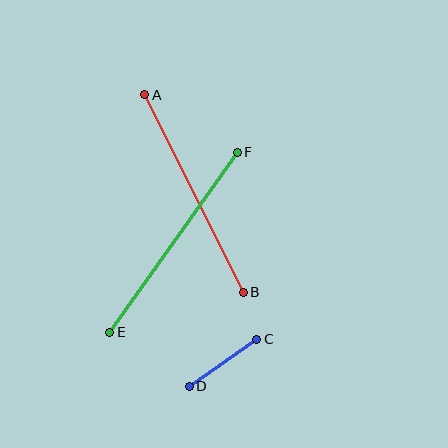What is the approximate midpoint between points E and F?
The midpoint is at approximately (174, 242) pixels.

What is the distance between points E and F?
The distance is approximately 220 pixels.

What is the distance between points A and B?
The distance is approximately 221 pixels.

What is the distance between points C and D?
The distance is approximately 82 pixels.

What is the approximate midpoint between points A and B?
The midpoint is at approximately (194, 194) pixels.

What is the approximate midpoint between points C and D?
The midpoint is at approximately (223, 363) pixels.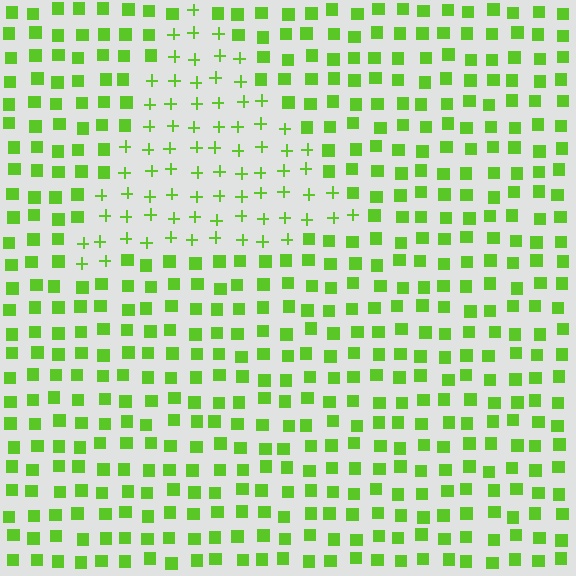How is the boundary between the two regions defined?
The boundary is defined by a change in element shape: plus signs inside vs. squares outside. All elements share the same color and spacing.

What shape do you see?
I see a triangle.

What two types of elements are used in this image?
The image uses plus signs inside the triangle region and squares outside it.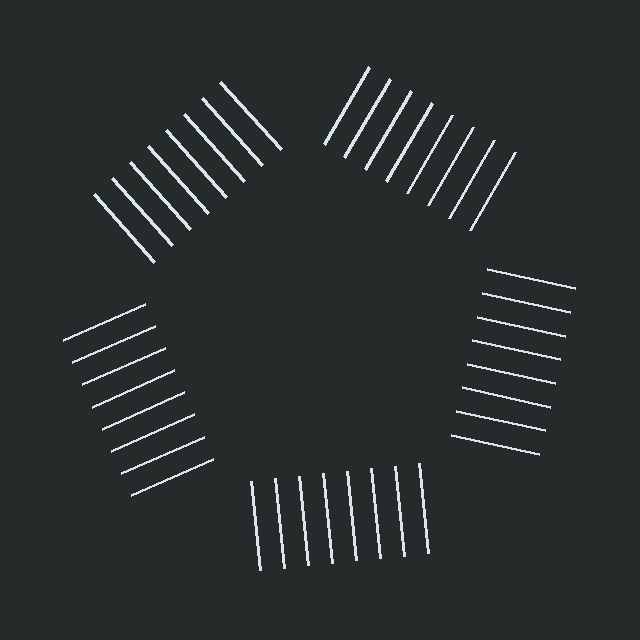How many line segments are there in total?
40 — 8 along each of the 5 edges.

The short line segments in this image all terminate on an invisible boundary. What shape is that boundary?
An illusory pentagon — the line segments terminate on its edges but no continuous stroke is drawn.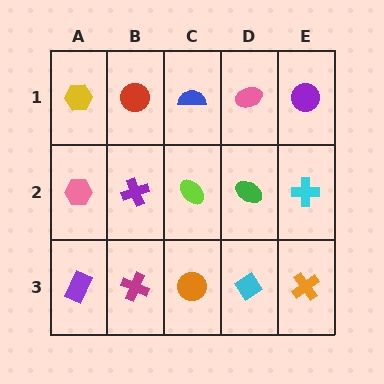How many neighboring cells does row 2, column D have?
4.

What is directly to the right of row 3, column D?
An orange cross.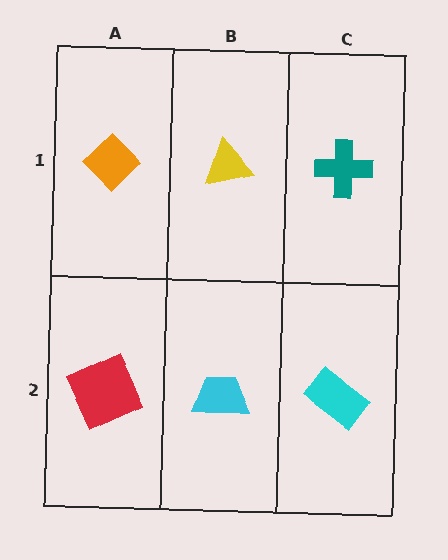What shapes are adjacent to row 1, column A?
A red square (row 2, column A), a yellow triangle (row 1, column B).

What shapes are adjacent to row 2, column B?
A yellow triangle (row 1, column B), a red square (row 2, column A), a cyan rectangle (row 2, column C).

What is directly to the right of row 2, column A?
A cyan trapezoid.